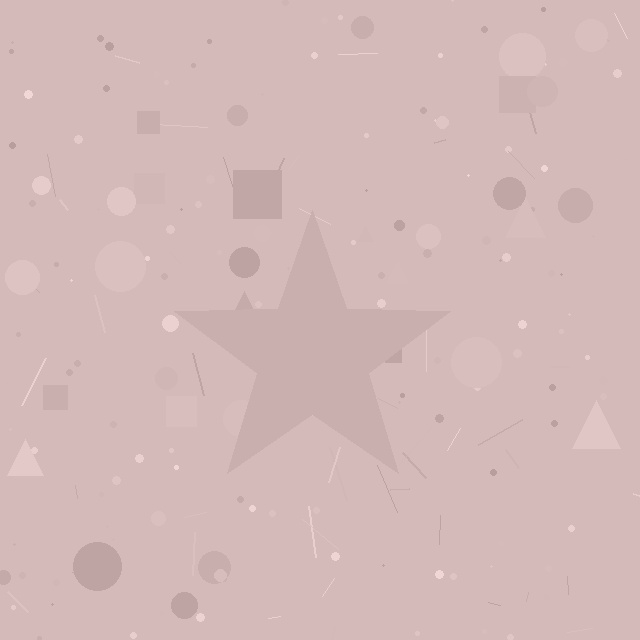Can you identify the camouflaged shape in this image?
The camouflaged shape is a star.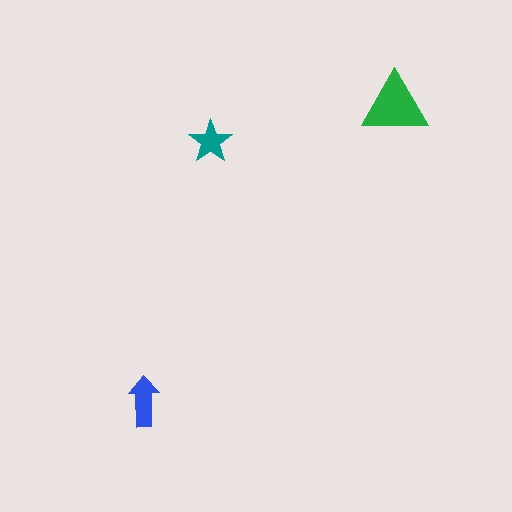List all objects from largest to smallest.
The green triangle, the blue arrow, the teal star.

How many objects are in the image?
There are 3 objects in the image.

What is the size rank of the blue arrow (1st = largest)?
2nd.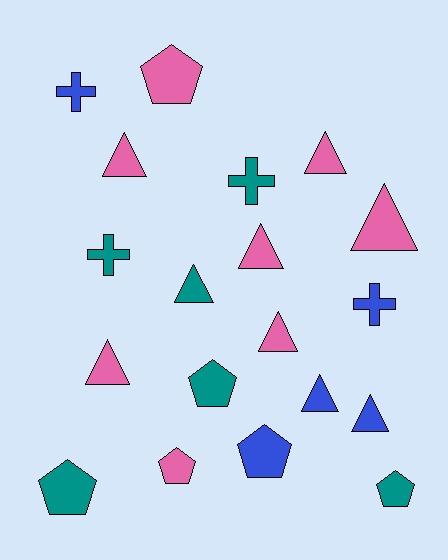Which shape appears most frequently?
Triangle, with 9 objects.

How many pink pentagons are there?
There are 2 pink pentagons.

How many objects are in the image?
There are 19 objects.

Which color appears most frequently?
Pink, with 8 objects.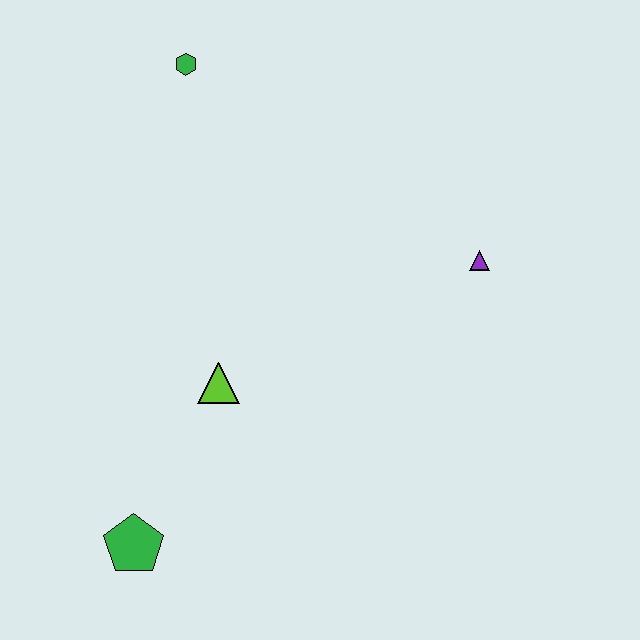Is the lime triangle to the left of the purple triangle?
Yes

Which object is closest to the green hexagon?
The lime triangle is closest to the green hexagon.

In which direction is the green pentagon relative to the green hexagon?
The green pentagon is below the green hexagon.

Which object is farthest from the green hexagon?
The green pentagon is farthest from the green hexagon.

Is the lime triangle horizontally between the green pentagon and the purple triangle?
Yes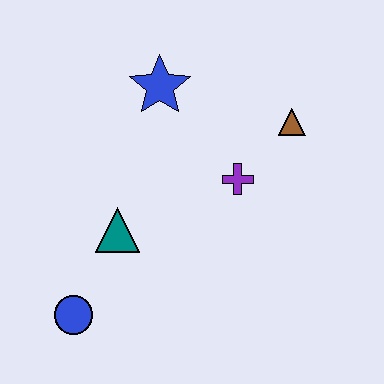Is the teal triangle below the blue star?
Yes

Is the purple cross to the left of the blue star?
No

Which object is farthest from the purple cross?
The blue circle is farthest from the purple cross.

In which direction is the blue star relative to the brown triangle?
The blue star is to the left of the brown triangle.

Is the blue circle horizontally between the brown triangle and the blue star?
No